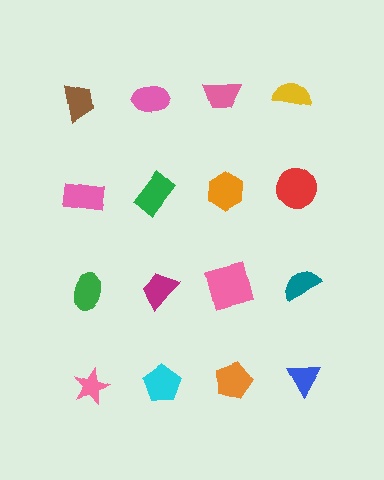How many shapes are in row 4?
4 shapes.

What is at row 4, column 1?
A pink star.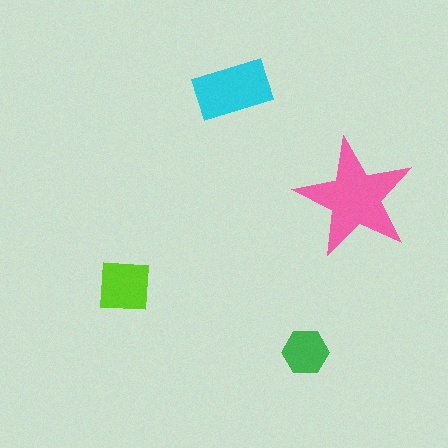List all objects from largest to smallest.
The pink star, the cyan rectangle, the lime square, the green hexagon.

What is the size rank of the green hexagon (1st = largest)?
4th.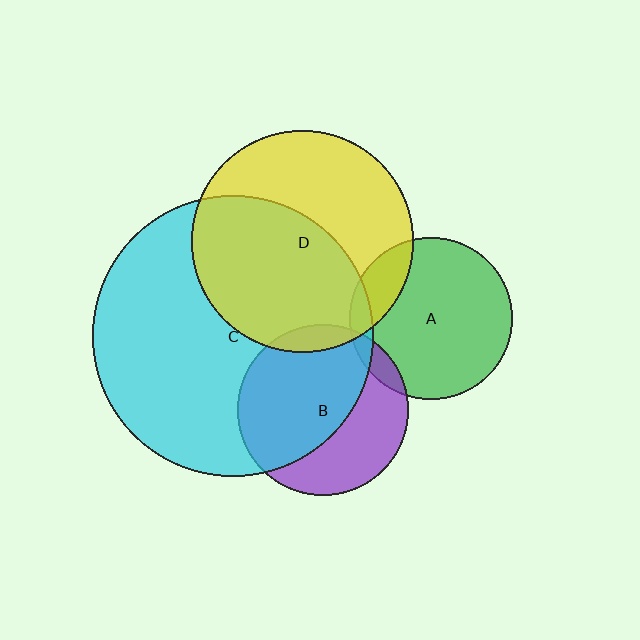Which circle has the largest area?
Circle C (cyan).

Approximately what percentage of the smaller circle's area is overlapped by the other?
Approximately 5%.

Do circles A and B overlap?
Yes.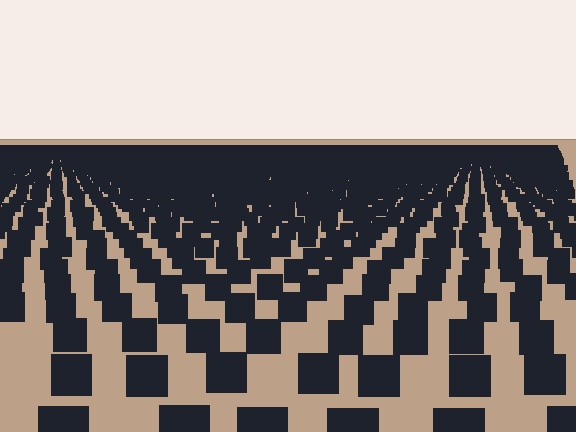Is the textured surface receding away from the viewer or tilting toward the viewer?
The surface is receding away from the viewer. Texture elements get smaller and denser toward the top.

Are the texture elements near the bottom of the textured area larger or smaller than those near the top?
Larger. Near the bottom, elements are closer to the viewer and appear at a bigger on-screen size.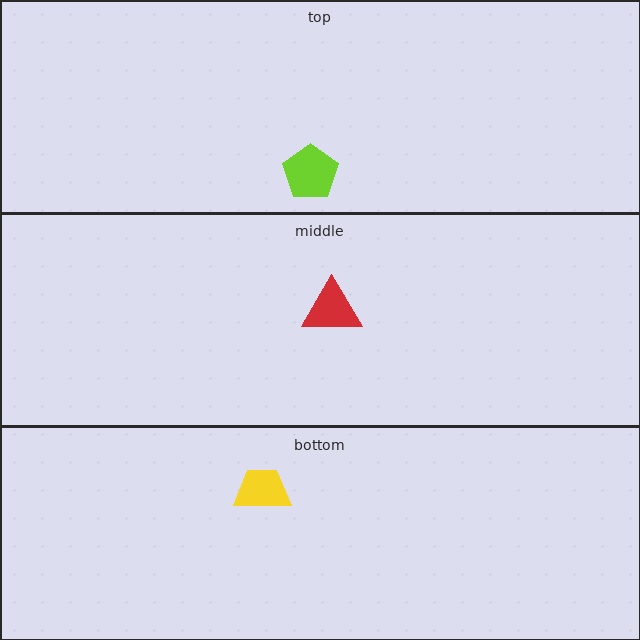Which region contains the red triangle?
The middle region.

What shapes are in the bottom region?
The yellow trapezoid.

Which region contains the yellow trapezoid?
The bottom region.